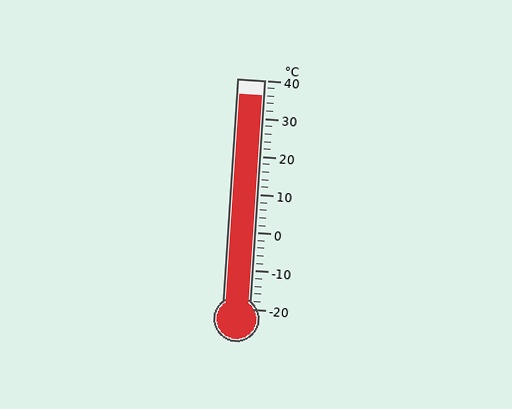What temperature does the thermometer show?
The thermometer shows approximately 36°C.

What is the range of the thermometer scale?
The thermometer scale ranges from -20°C to 40°C.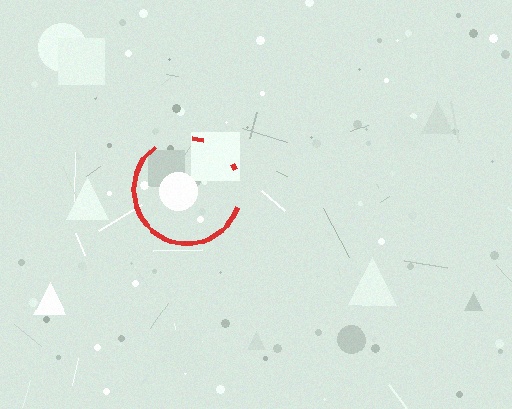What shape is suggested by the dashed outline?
The dashed outline suggests a circle.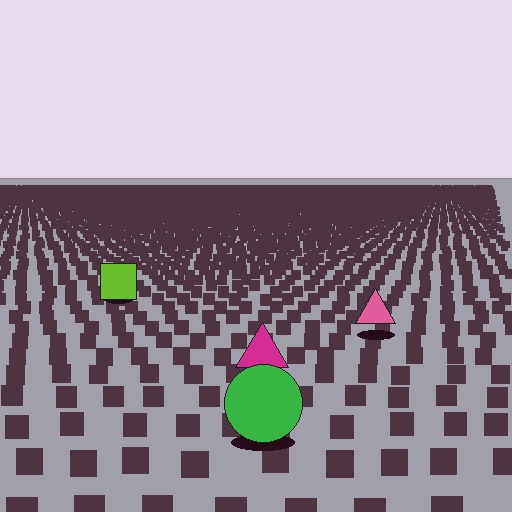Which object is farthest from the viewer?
The lime square is farthest from the viewer. It appears smaller and the ground texture around it is denser.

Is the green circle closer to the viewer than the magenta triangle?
Yes. The green circle is closer — you can tell from the texture gradient: the ground texture is coarser near it.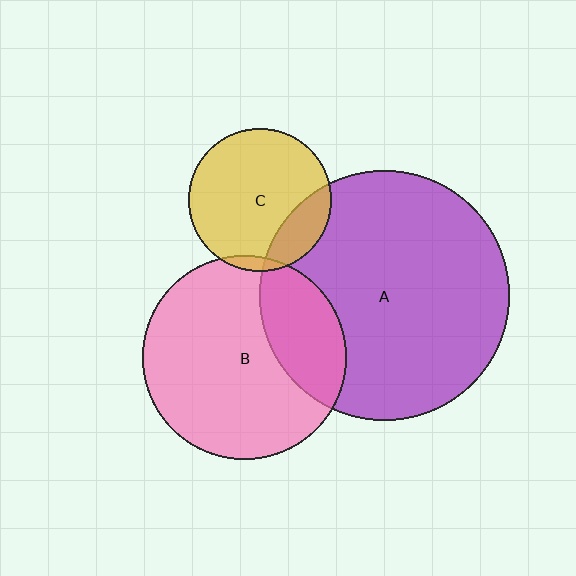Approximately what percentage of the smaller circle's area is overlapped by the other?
Approximately 5%.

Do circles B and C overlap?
Yes.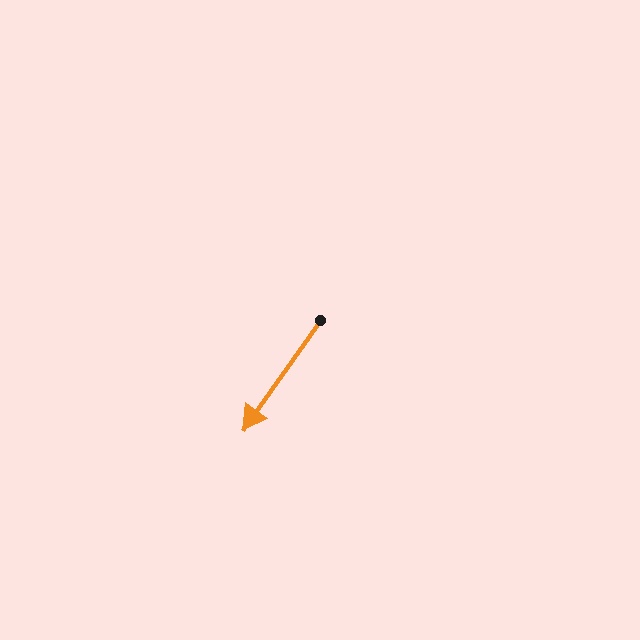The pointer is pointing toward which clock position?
Roughly 7 o'clock.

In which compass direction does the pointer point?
Southwest.